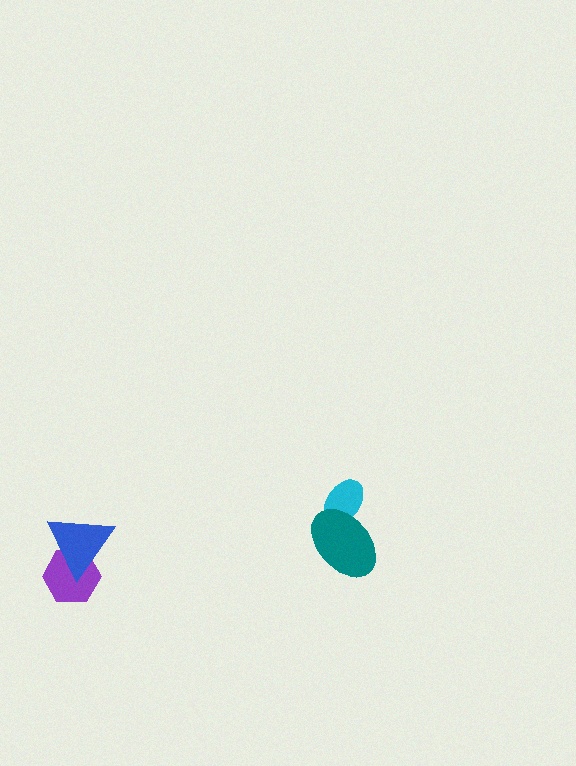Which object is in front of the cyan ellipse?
The teal ellipse is in front of the cyan ellipse.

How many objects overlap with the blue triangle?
1 object overlaps with the blue triangle.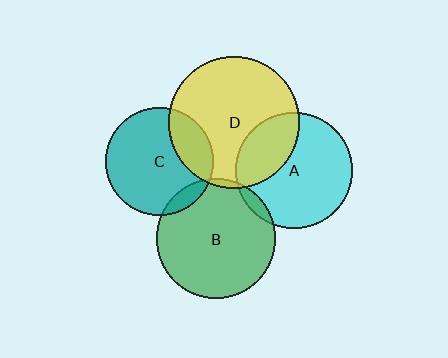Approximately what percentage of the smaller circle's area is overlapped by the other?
Approximately 5%.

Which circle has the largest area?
Circle D (yellow).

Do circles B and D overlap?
Yes.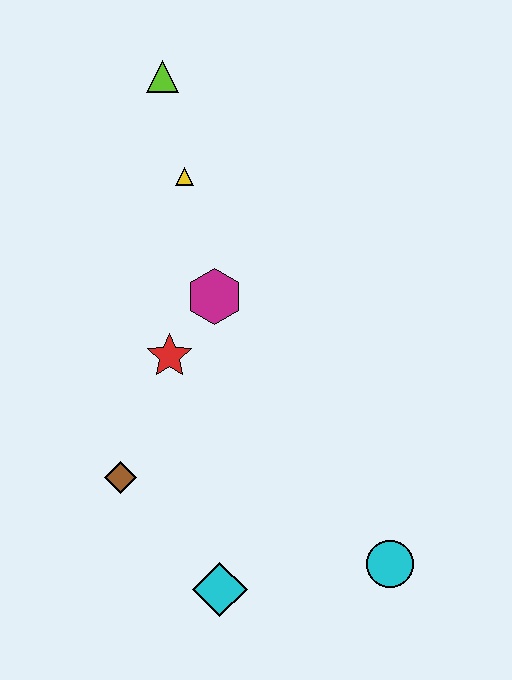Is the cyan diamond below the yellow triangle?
Yes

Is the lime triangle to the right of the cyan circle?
No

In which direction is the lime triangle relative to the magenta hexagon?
The lime triangle is above the magenta hexagon.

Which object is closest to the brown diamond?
The red star is closest to the brown diamond.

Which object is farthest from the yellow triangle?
The cyan circle is farthest from the yellow triangle.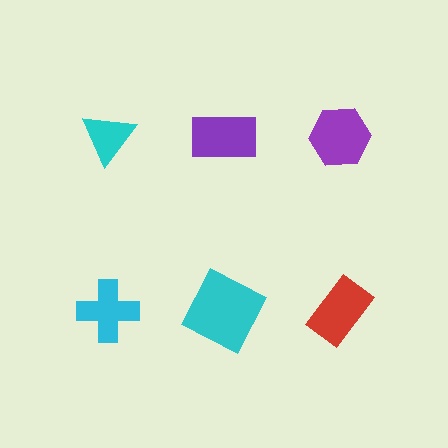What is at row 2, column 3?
A red rectangle.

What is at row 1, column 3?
A purple hexagon.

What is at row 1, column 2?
A purple rectangle.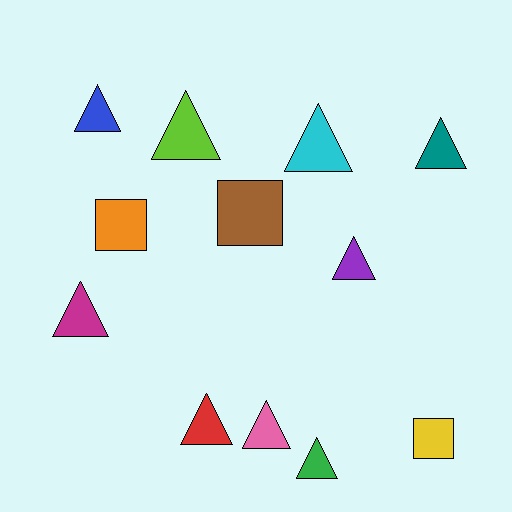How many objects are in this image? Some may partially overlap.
There are 12 objects.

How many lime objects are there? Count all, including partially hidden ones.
There is 1 lime object.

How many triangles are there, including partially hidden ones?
There are 9 triangles.